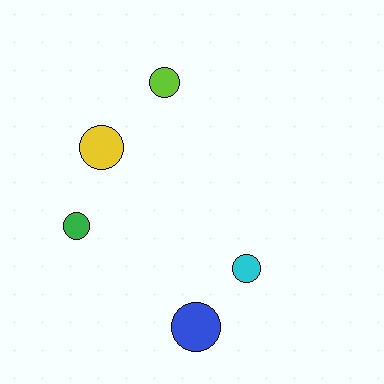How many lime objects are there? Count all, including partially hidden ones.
There is 1 lime object.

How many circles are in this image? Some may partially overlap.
There are 5 circles.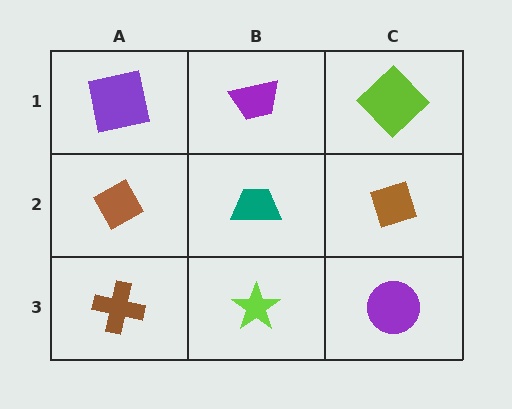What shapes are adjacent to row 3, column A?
A brown diamond (row 2, column A), a lime star (row 3, column B).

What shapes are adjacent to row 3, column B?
A teal trapezoid (row 2, column B), a brown cross (row 3, column A), a purple circle (row 3, column C).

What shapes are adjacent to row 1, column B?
A teal trapezoid (row 2, column B), a purple square (row 1, column A), a lime diamond (row 1, column C).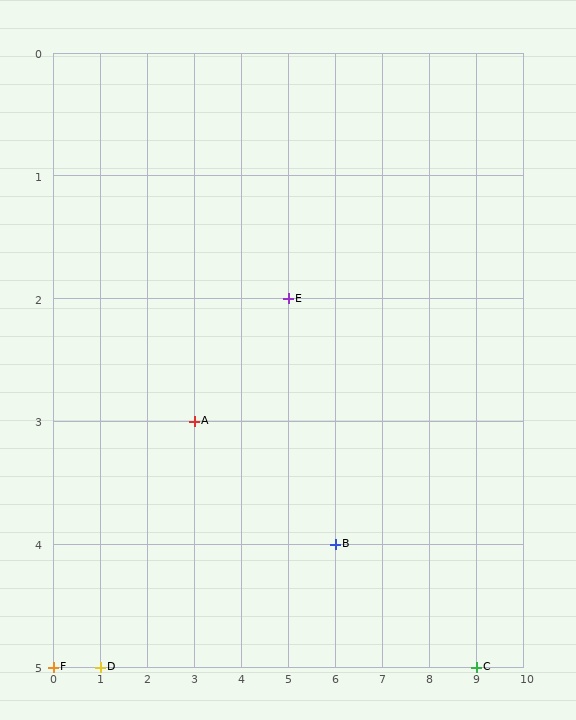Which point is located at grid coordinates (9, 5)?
Point C is at (9, 5).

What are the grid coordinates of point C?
Point C is at grid coordinates (9, 5).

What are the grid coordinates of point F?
Point F is at grid coordinates (0, 5).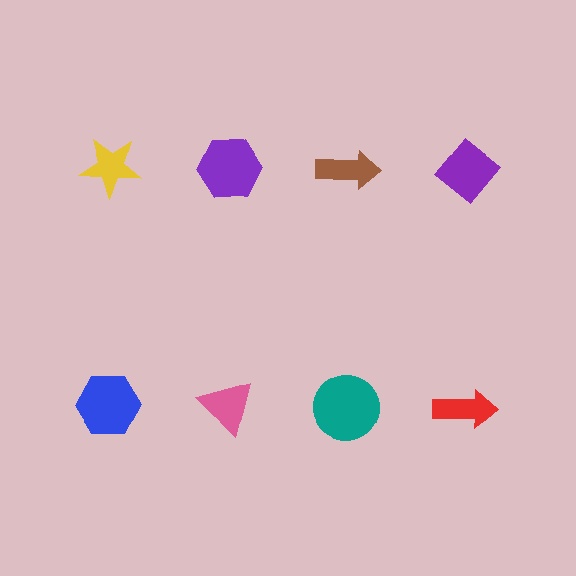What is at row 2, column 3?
A teal circle.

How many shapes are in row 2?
4 shapes.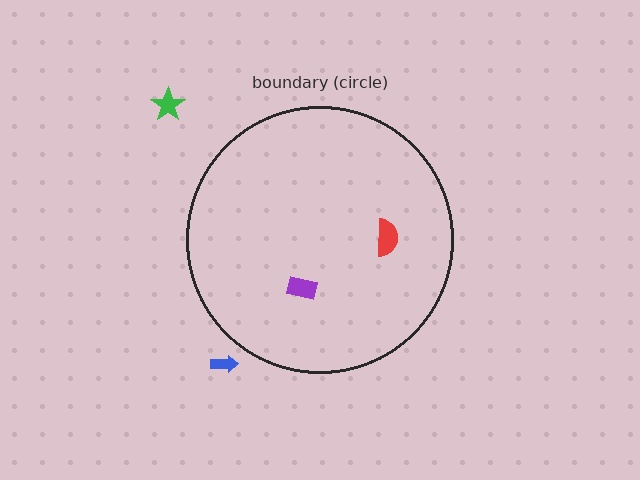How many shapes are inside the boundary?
2 inside, 2 outside.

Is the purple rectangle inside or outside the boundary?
Inside.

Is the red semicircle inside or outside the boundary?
Inside.